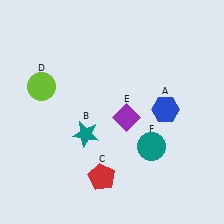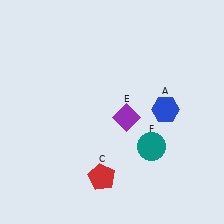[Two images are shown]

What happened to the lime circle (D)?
The lime circle (D) was removed in Image 2. It was in the top-left area of Image 1.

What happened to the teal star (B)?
The teal star (B) was removed in Image 2. It was in the bottom-left area of Image 1.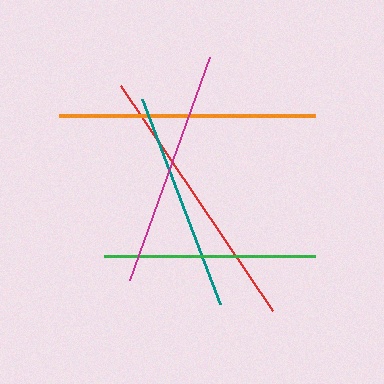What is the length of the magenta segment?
The magenta segment is approximately 237 pixels long.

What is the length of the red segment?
The red segment is approximately 271 pixels long.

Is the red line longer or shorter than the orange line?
The red line is longer than the orange line.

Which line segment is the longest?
The red line is the longest at approximately 271 pixels.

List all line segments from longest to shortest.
From longest to shortest: red, orange, magenta, teal, green.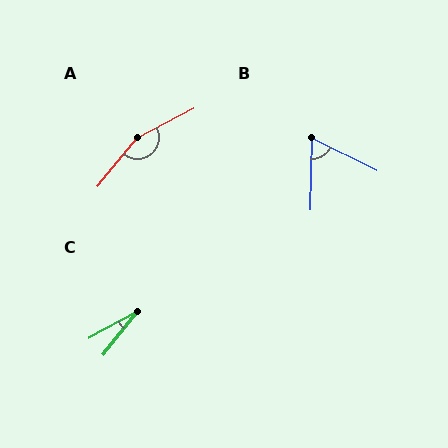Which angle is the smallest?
C, at approximately 23 degrees.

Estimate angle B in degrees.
Approximately 65 degrees.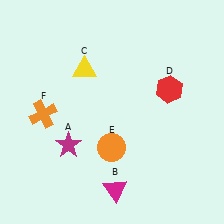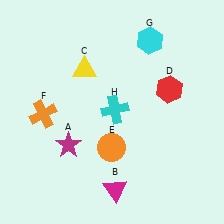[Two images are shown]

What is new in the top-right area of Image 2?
A cyan cross (H) was added in the top-right area of Image 2.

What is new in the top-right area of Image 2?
A cyan hexagon (G) was added in the top-right area of Image 2.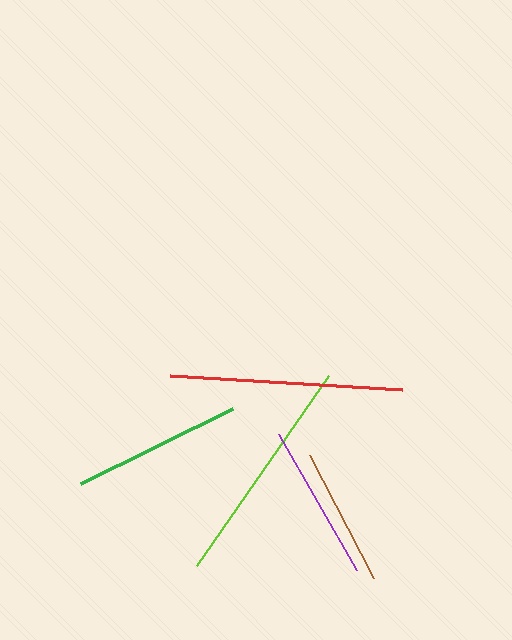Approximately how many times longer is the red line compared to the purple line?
The red line is approximately 1.5 times the length of the purple line.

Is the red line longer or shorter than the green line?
The red line is longer than the green line.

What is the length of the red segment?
The red segment is approximately 232 pixels long.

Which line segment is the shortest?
The brown line is the shortest at approximately 138 pixels.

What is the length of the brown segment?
The brown segment is approximately 138 pixels long.